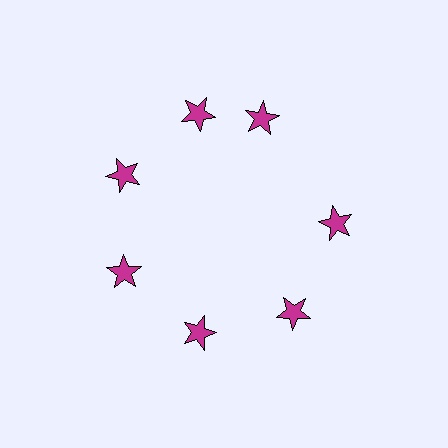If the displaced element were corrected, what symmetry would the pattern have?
It would have 7-fold rotational symmetry — the pattern would map onto itself every 51 degrees.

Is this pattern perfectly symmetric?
No. The 7 magenta stars are arranged in a ring, but one element near the 1 o'clock position is rotated out of alignment along the ring, breaking the 7-fold rotational symmetry.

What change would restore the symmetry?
The symmetry would be restored by rotating it back into even spacing with its neighbors so that all 7 stars sit at equal angles and equal distance from the center.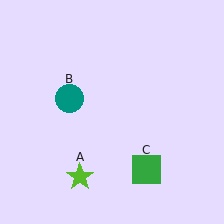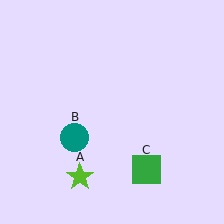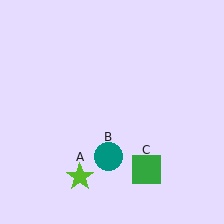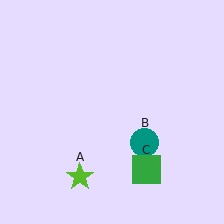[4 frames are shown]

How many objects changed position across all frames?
1 object changed position: teal circle (object B).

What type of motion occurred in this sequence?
The teal circle (object B) rotated counterclockwise around the center of the scene.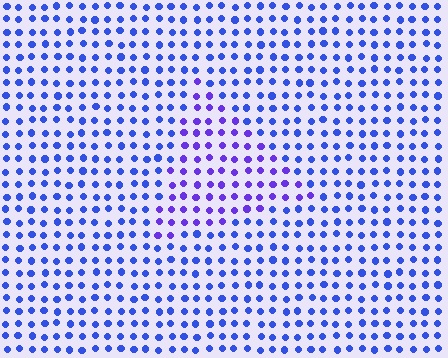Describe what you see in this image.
The image is filled with small blue elements in a uniform arrangement. A triangle-shaped region is visible where the elements are tinted to a slightly different hue, forming a subtle color boundary.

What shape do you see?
I see a triangle.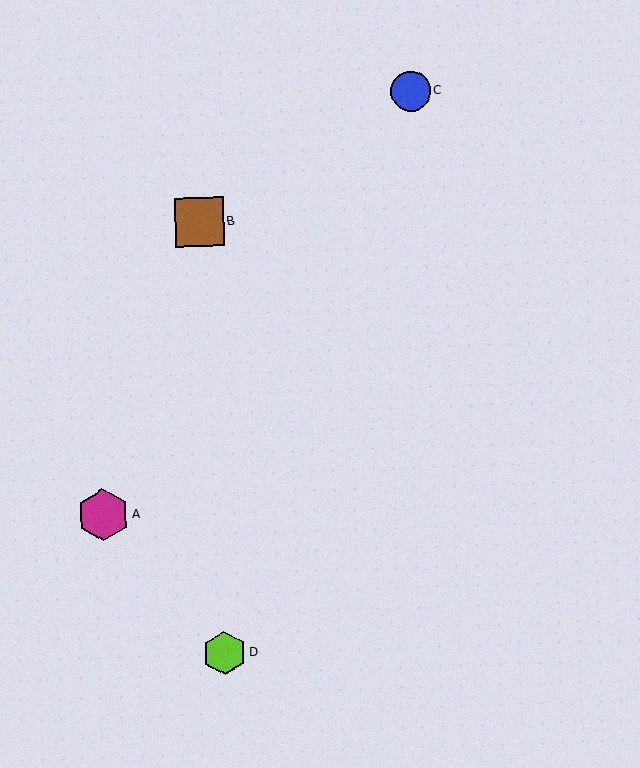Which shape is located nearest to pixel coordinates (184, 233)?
The brown square (labeled B) at (199, 222) is nearest to that location.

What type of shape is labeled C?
Shape C is a blue circle.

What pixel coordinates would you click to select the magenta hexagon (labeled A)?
Click at (103, 515) to select the magenta hexagon A.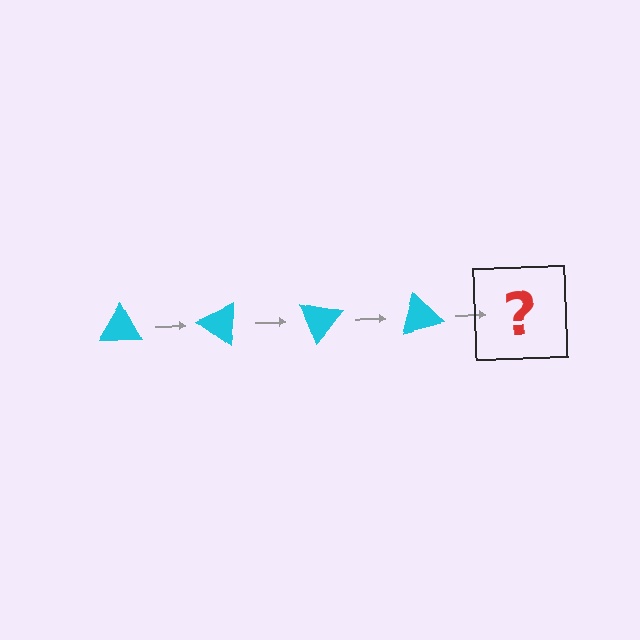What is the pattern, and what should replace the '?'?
The pattern is that the triangle rotates 35 degrees each step. The '?' should be a cyan triangle rotated 140 degrees.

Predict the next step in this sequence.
The next step is a cyan triangle rotated 140 degrees.